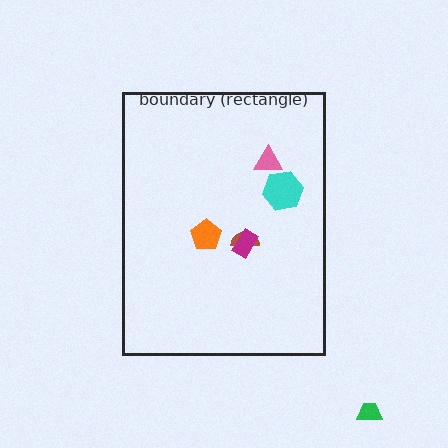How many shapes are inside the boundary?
5 inside, 1 outside.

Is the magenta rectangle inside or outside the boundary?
Inside.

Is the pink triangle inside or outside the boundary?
Inside.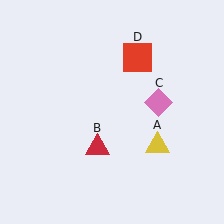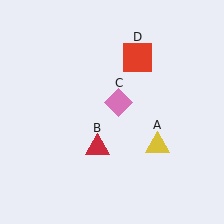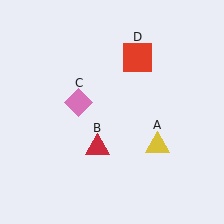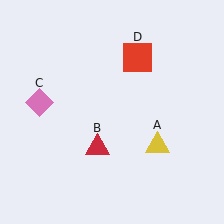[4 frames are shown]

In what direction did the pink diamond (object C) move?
The pink diamond (object C) moved left.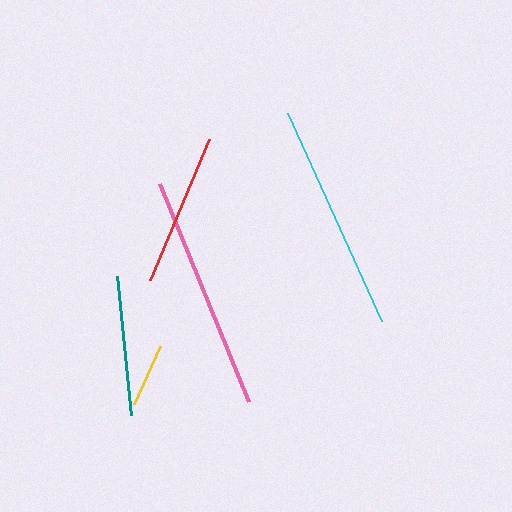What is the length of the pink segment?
The pink segment is approximately 236 pixels long.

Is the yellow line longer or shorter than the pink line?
The pink line is longer than the yellow line.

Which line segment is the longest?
The pink line is the longest at approximately 236 pixels.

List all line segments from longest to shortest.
From longest to shortest: pink, cyan, red, teal, yellow.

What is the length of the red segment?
The red segment is approximately 153 pixels long.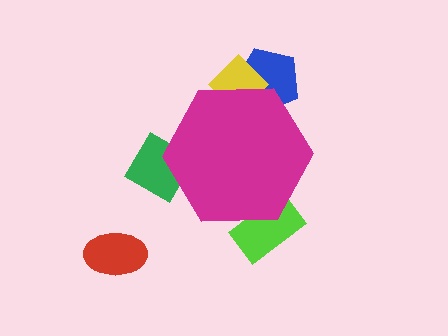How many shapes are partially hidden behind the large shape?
4 shapes are partially hidden.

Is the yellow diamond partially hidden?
Yes, the yellow diamond is partially hidden behind the magenta hexagon.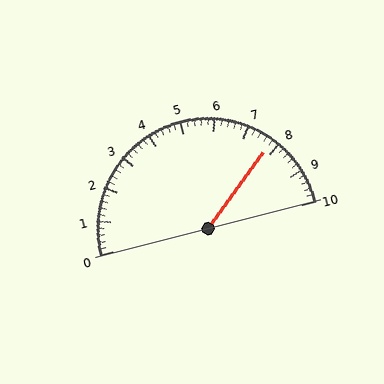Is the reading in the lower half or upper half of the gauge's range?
The reading is in the upper half of the range (0 to 10).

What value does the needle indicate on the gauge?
The needle indicates approximately 7.8.